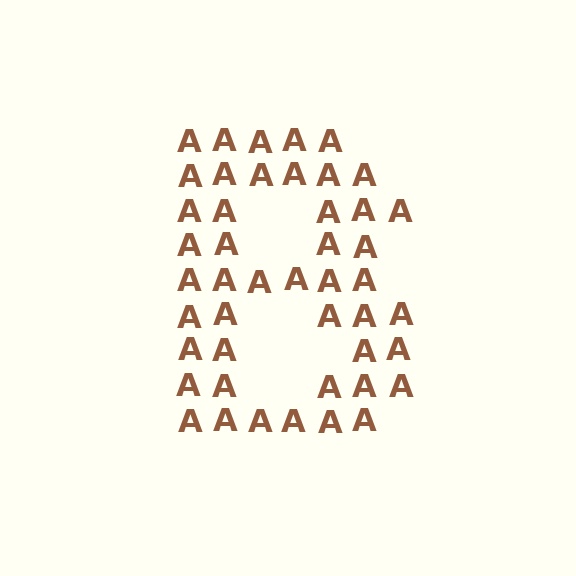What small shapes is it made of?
It is made of small letter A's.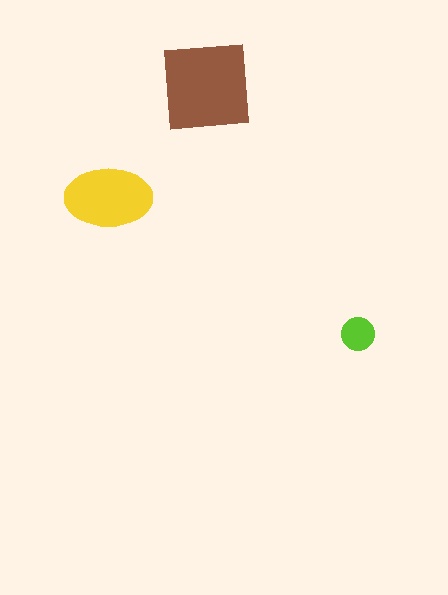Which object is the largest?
The brown square.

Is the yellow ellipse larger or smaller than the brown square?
Smaller.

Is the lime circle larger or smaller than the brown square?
Smaller.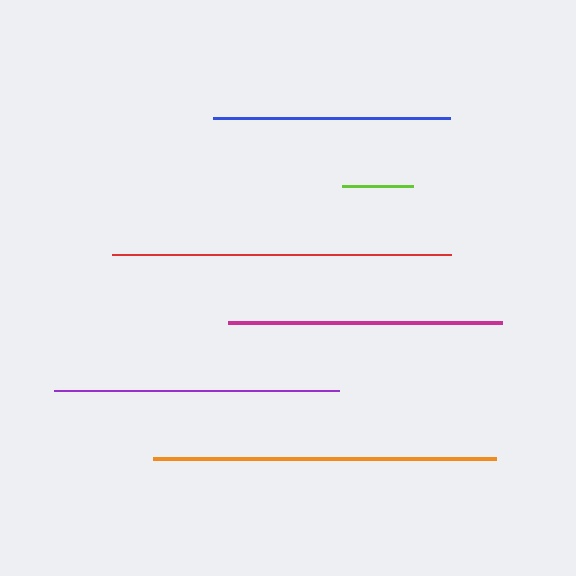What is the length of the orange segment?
The orange segment is approximately 343 pixels long.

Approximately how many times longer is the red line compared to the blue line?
The red line is approximately 1.4 times the length of the blue line.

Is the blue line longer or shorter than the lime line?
The blue line is longer than the lime line.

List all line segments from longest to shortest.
From longest to shortest: orange, red, purple, magenta, blue, lime.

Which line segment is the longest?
The orange line is the longest at approximately 343 pixels.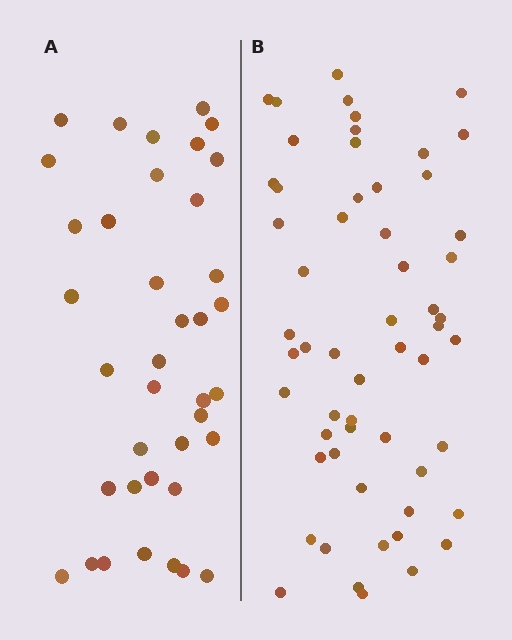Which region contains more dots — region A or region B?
Region B (the right region) has more dots.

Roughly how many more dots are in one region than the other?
Region B has approximately 20 more dots than region A.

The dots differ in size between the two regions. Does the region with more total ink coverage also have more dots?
No. Region A has more total ink coverage because its dots are larger, but region B actually contains more individual dots. Total area can be misleading — the number of items is what matters here.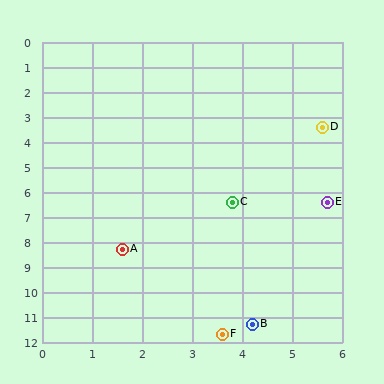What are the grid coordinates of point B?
Point B is at approximately (4.2, 11.3).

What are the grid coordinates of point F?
Point F is at approximately (3.6, 11.7).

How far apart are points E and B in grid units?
Points E and B are about 5.1 grid units apart.